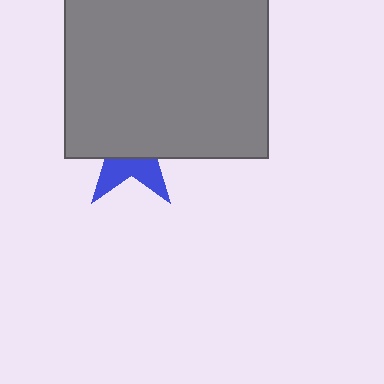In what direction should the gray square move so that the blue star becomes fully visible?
The gray square should move up. That is the shortest direction to clear the overlap and leave the blue star fully visible.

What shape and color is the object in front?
The object in front is a gray square.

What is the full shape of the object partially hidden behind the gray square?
The partially hidden object is a blue star.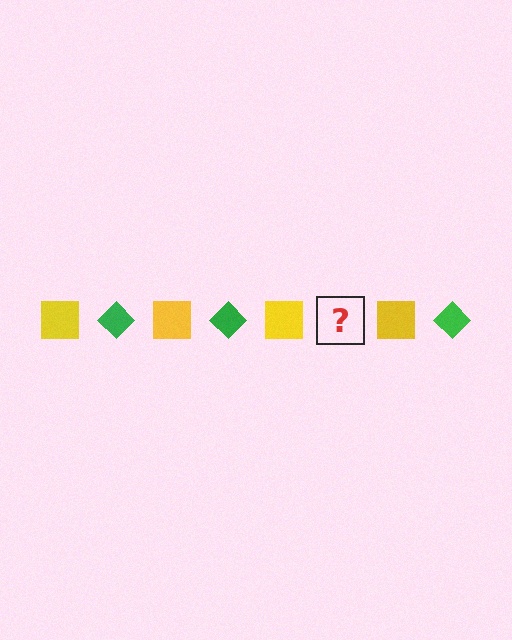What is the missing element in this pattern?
The missing element is a green diamond.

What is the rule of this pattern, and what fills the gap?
The rule is that the pattern alternates between yellow square and green diamond. The gap should be filled with a green diamond.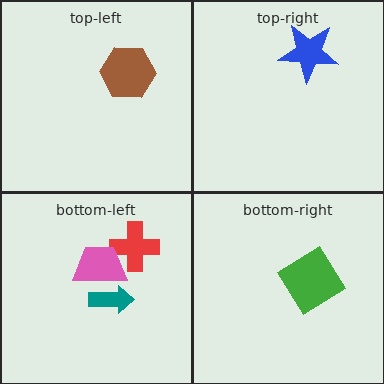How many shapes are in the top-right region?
1.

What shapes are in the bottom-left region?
The teal arrow, the red cross, the pink trapezoid.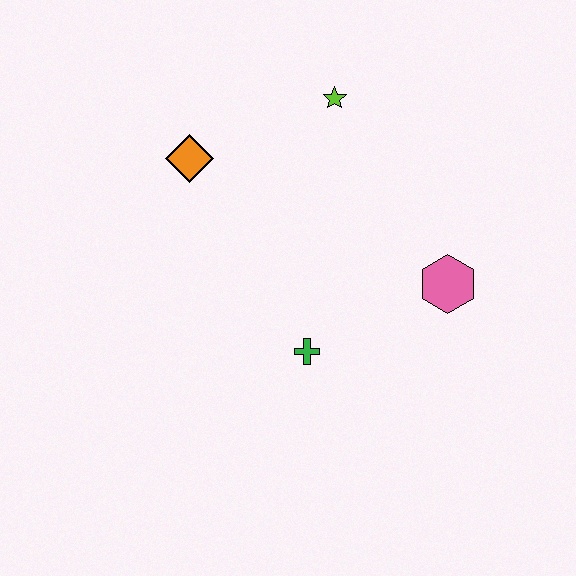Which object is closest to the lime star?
The orange diamond is closest to the lime star.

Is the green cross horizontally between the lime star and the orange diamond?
Yes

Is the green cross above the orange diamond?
No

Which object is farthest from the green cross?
The lime star is farthest from the green cross.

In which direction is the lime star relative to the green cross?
The lime star is above the green cross.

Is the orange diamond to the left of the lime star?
Yes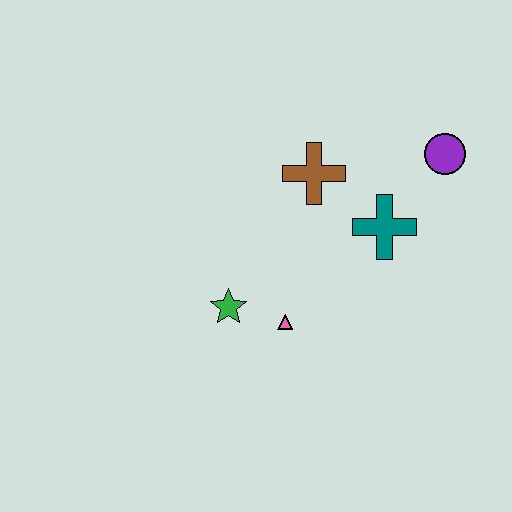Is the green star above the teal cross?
No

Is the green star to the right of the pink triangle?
No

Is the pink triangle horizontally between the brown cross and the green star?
Yes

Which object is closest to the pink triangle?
The green star is closest to the pink triangle.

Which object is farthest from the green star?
The purple circle is farthest from the green star.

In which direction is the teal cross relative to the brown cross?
The teal cross is to the right of the brown cross.